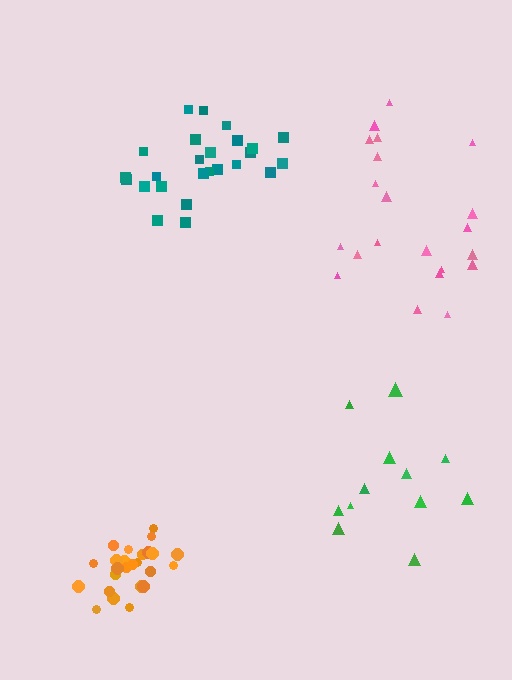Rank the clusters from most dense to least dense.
orange, teal, green, pink.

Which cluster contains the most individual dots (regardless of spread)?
Orange (25).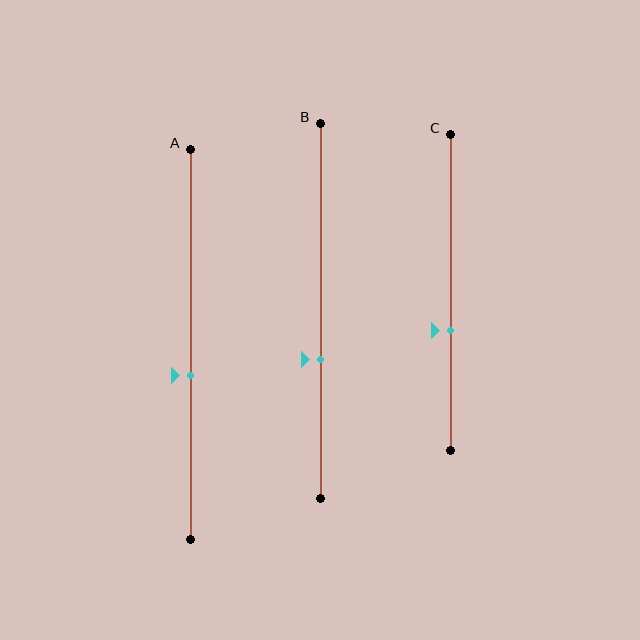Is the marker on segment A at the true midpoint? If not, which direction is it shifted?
No, the marker on segment A is shifted downward by about 8% of the segment length.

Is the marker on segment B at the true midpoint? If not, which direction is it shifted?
No, the marker on segment B is shifted downward by about 13% of the segment length.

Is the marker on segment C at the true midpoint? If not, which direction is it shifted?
No, the marker on segment C is shifted downward by about 12% of the segment length.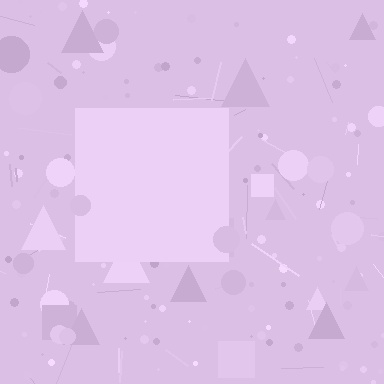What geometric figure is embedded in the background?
A square is embedded in the background.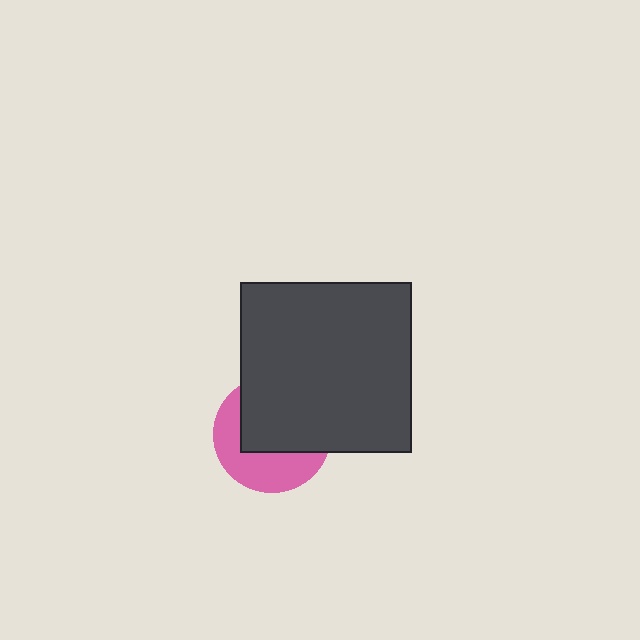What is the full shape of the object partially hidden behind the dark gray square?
The partially hidden object is a pink circle.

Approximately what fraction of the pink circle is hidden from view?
Roughly 58% of the pink circle is hidden behind the dark gray square.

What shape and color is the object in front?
The object in front is a dark gray square.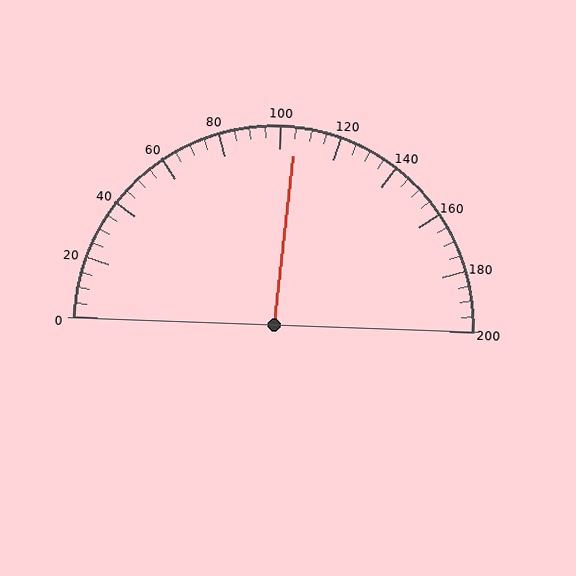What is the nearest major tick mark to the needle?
The nearest major tick mark is 100.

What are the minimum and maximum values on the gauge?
The gauge ranges from 0 to 200.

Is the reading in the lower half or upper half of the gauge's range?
The reading is in the upper half of the range (0 to 200).